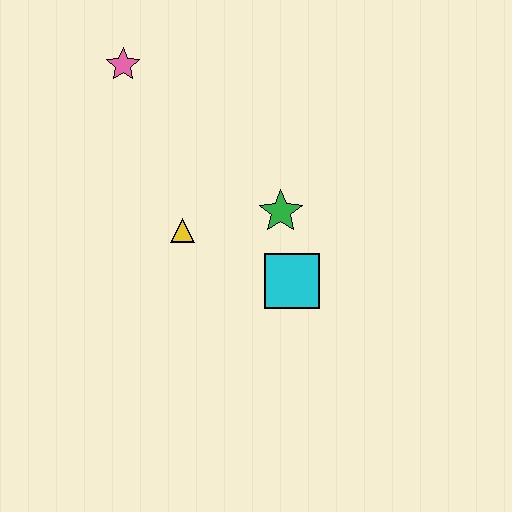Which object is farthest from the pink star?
The cyan square is farthest from the pink star.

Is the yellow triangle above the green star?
No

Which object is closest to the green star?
The cyan square is closest to the green star.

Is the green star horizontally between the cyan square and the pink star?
Yes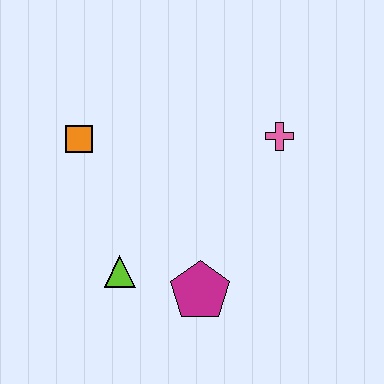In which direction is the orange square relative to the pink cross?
The orange square is to the left of the pink cross.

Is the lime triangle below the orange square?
Yes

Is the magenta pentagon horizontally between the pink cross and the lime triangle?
Yes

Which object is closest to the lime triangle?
The magenta pentagon is closest to the lime triangle.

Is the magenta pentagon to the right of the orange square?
Yes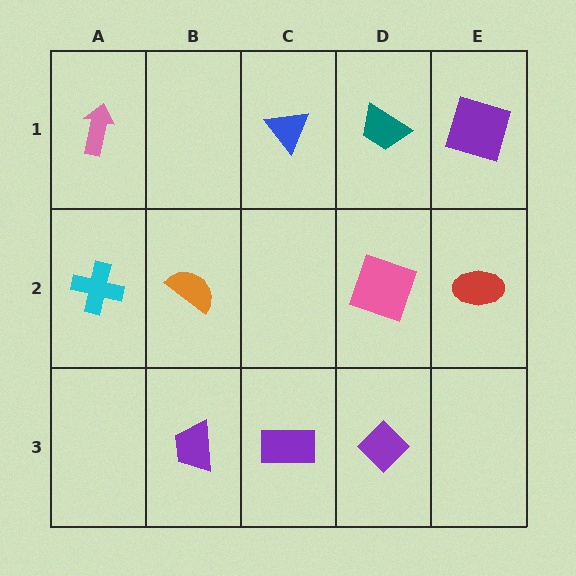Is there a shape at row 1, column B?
No, that cell is empty.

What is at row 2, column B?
An orange semicircle.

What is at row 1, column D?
A teal trapezoid.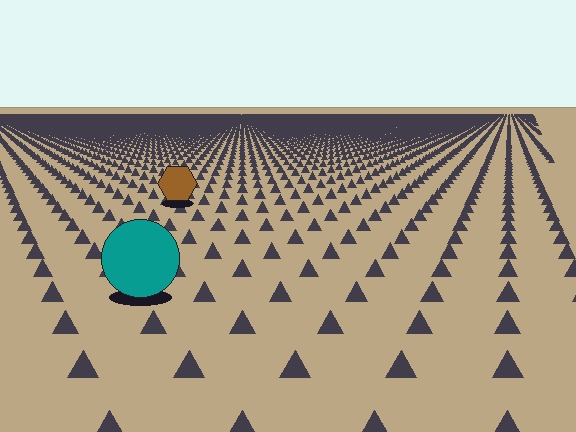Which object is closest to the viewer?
The teal circle is closest. The texture marks near it are larger and more spread out.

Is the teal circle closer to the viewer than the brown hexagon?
Yes. The teal circle is closer — you can tell from the texture gradient: the ground texture is coarser near it.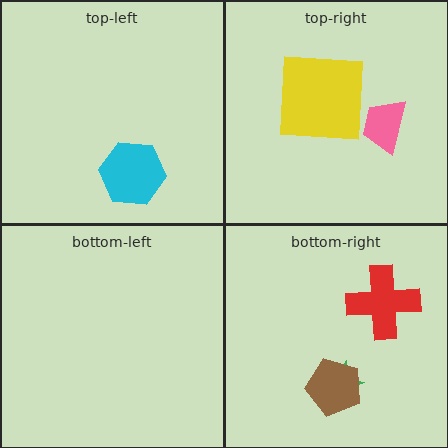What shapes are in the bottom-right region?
The green star, the red cross, the brown pentagon.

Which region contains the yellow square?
The top-right region.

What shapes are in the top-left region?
The cyan hexagon.